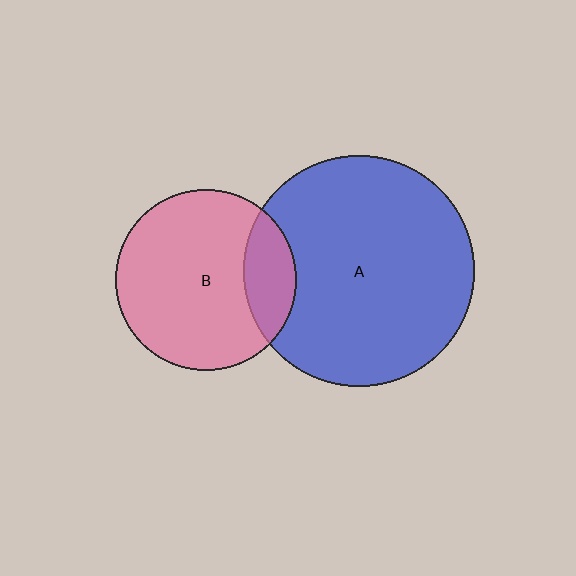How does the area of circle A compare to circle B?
Approximately 1.6 times.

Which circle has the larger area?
Circle A (blue).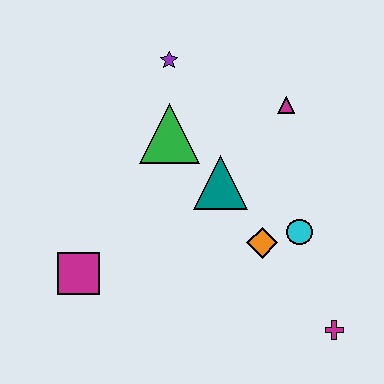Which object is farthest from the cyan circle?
The magenta square is farthest from the cyan circle.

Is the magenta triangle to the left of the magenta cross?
Yes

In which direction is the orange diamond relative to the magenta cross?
The orange diamond is above the magenta cross.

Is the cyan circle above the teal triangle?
No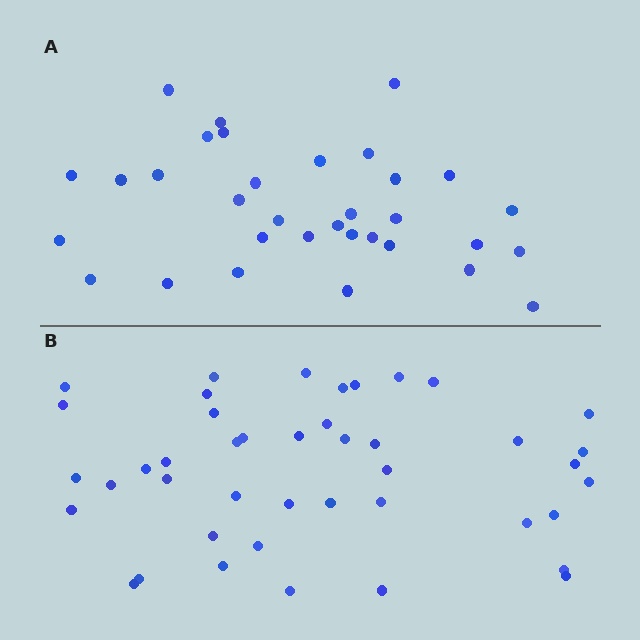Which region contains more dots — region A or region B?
Region B (the bottom region) has more dots.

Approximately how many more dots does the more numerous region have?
Region B has roughly 10 or so more dots than region A.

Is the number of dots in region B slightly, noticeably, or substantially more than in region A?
Region B has noticeably more, but not dramatically so. The ratio is roughly 1.3 to 1.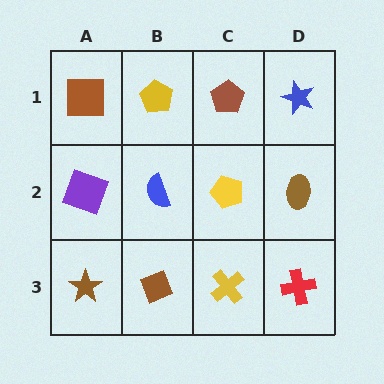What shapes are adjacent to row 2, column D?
A blue star (row 1, column D), a red cross (row 3, column D), a yellow pentagon (row 2, column C).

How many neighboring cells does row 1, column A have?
2.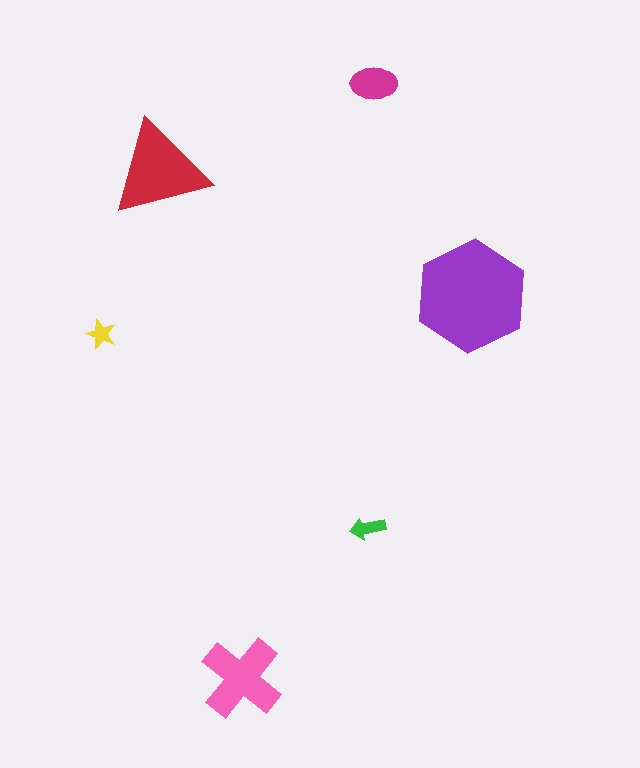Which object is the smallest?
The yellow star.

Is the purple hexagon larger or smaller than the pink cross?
Larger.